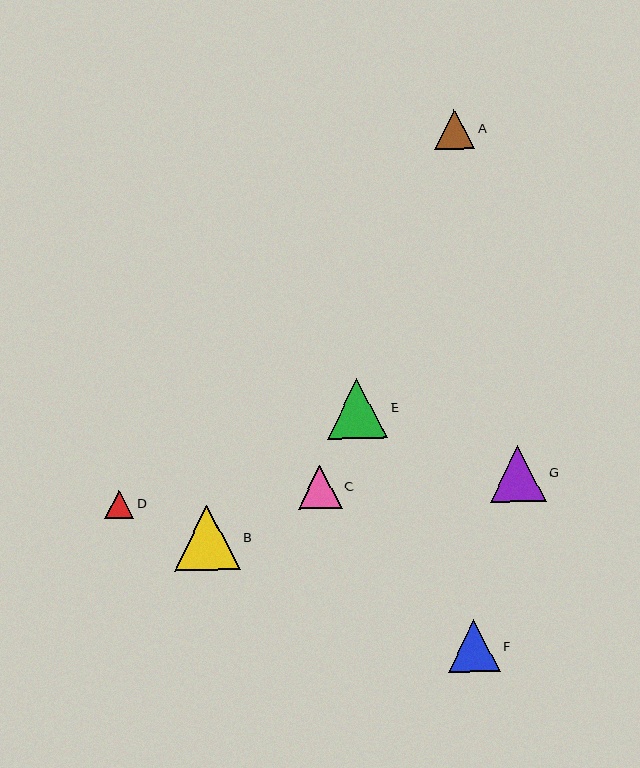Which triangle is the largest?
Triangle B is the largest with a size of approximately 66 pixels.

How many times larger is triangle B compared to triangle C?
Triangle B is approximately 1.5 times the size of triangle C.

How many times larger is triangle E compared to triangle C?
Triangle E is approximately 1.4 times the size of triangle C.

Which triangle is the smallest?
Triangle D is the smallest with a size of approximately 29 pixels.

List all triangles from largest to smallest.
From largest to smallest: B, E, G, F, C, A, D.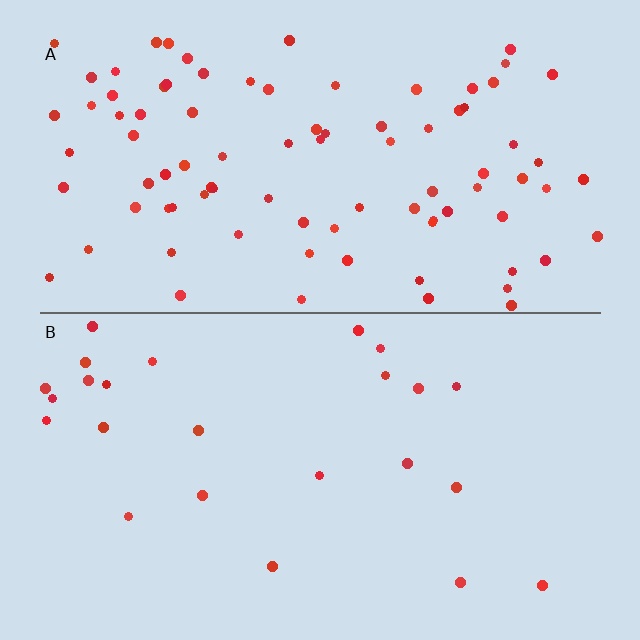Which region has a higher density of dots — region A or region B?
A (the top).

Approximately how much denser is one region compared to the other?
Approximately 3.6× — region A over region B.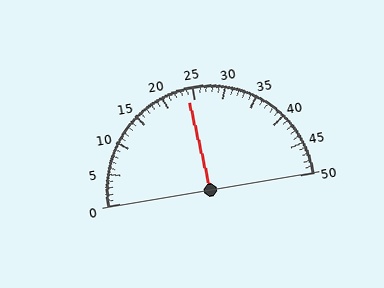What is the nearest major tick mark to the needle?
The nearest major tick mark is 25.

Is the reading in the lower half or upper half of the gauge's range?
The reading is in the lower half of the range (0 to 50).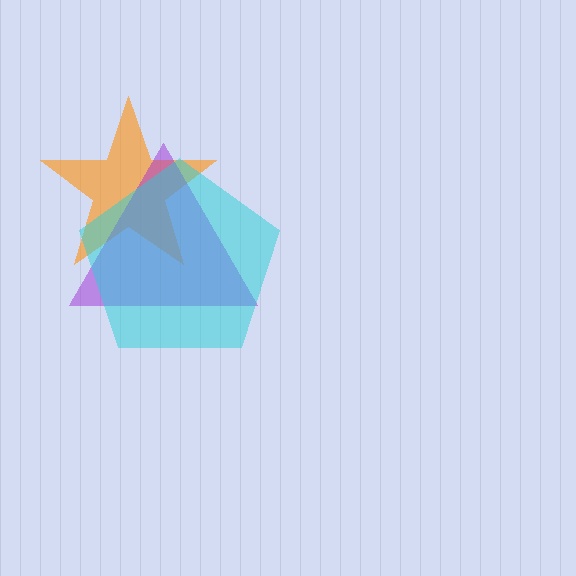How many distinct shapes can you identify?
There are 3 distinct shapes: an orange star, a purple triangle, a cyan pentagon.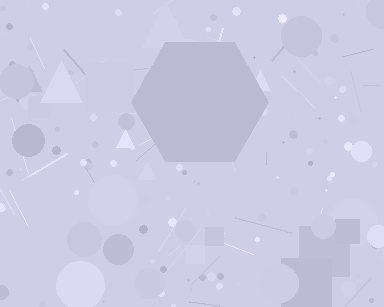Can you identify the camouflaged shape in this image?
The camouflaged shape is a hexagon.